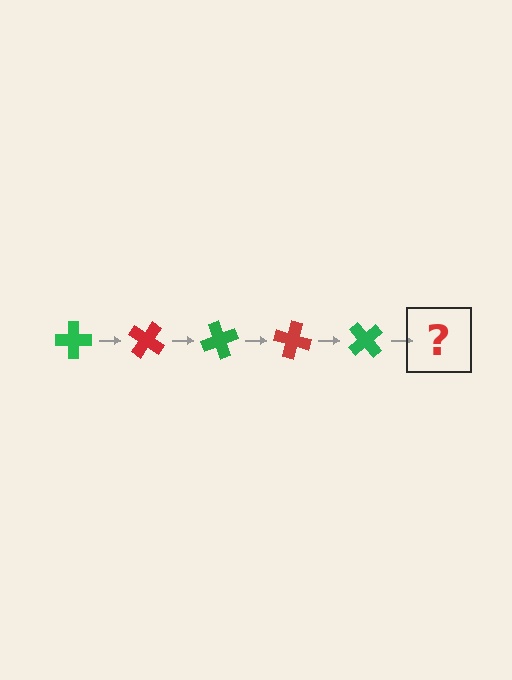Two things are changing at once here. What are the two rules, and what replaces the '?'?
The two rules are that it rotates 35 degrees each step and the color cycles through green and red. The '?' should be a red cross, rotated 175 degrees from the start.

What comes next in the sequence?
The next element should be a red cross, rotated 175 degrees from the start.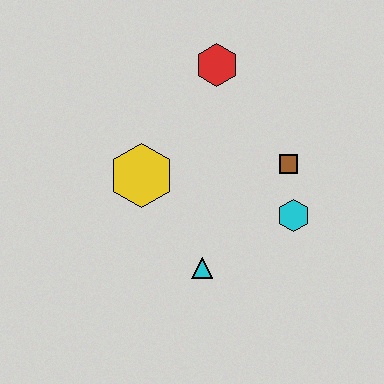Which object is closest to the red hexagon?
The brown square is closest to the red hexagon.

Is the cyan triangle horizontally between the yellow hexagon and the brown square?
Yes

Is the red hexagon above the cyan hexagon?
Yes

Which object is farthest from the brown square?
The yellow hexagon is farthest from the brown square.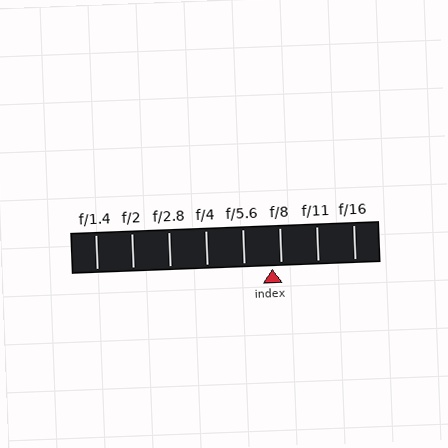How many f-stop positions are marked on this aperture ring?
There are 8 f-stop positions marked.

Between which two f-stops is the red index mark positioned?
The index mark is between f/5.6 and f/8.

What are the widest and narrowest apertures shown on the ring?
The widest aperture shown is f/1.4 and the narrowest is f/16.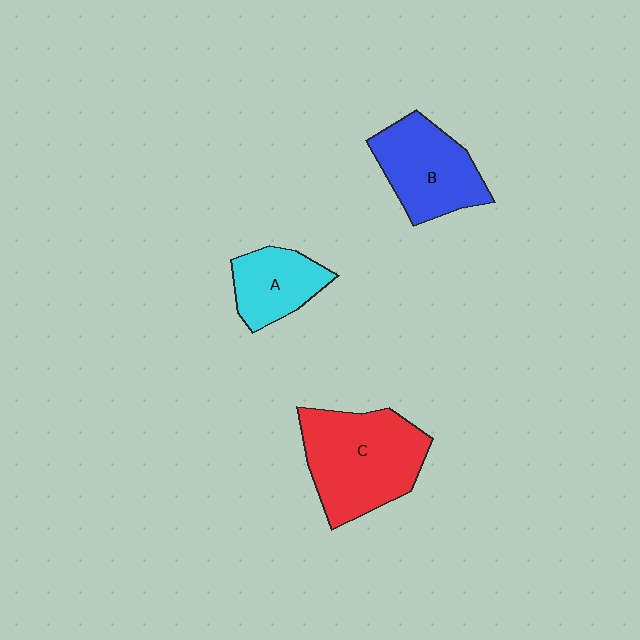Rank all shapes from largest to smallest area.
From largest to smallest: C (red), B (blue), A (cyan).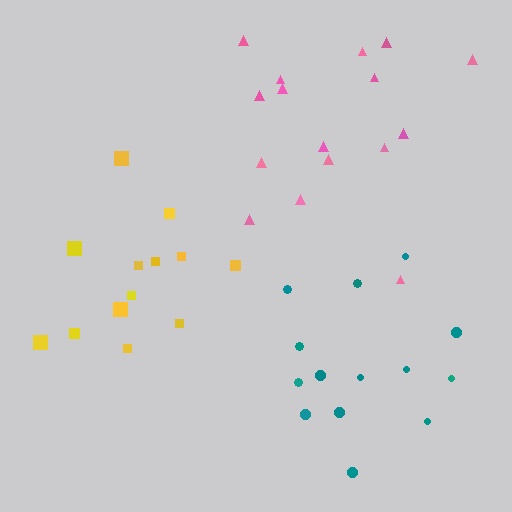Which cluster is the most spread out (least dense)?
Yellow.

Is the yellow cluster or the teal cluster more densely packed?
Teal.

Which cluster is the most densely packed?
Pink.